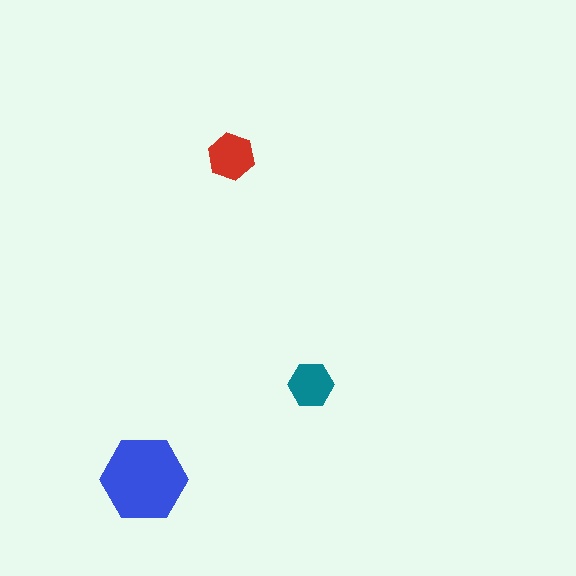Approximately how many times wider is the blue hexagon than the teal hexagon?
About 2 times wider.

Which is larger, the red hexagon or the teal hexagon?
The red one.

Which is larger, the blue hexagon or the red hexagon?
The blue one.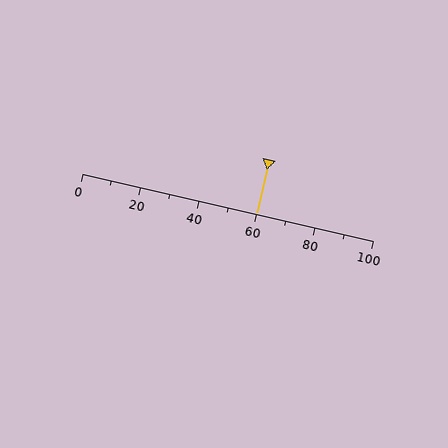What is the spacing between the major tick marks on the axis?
The major ticks are spaced 20 apart.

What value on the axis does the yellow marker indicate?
The marker indicates approximately 60.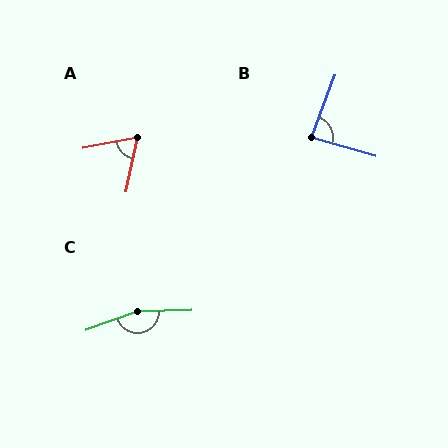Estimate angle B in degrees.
Approximately 86 degrees.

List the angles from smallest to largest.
A (67°), B (86°), C (162°).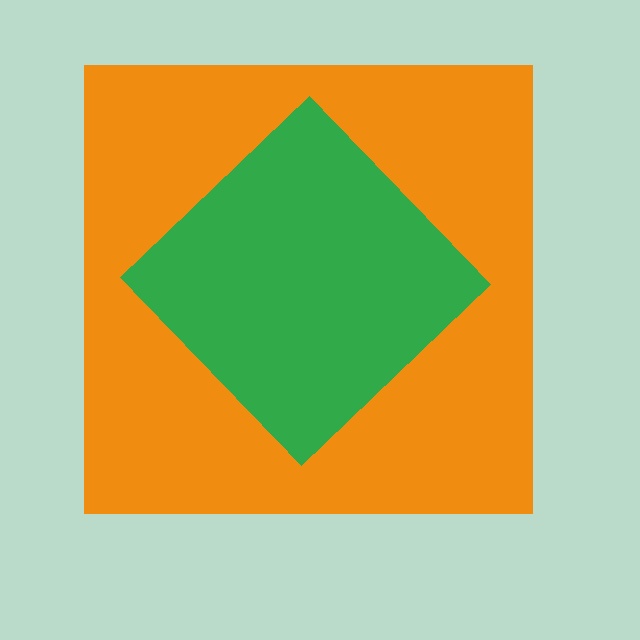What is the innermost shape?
The green diamond.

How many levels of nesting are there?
2.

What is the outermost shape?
The orange square.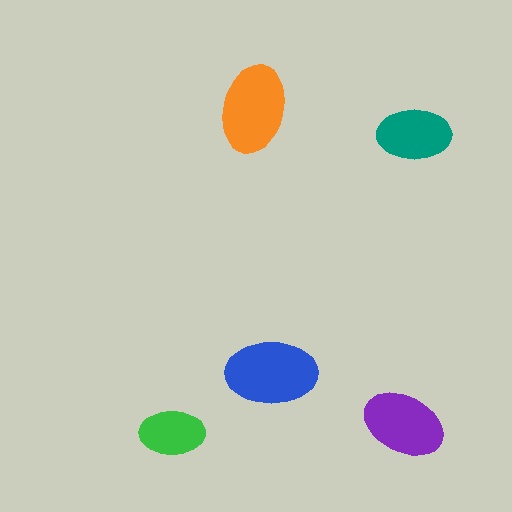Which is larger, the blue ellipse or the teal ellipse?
The blue one.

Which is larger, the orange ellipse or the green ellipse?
The orange one.